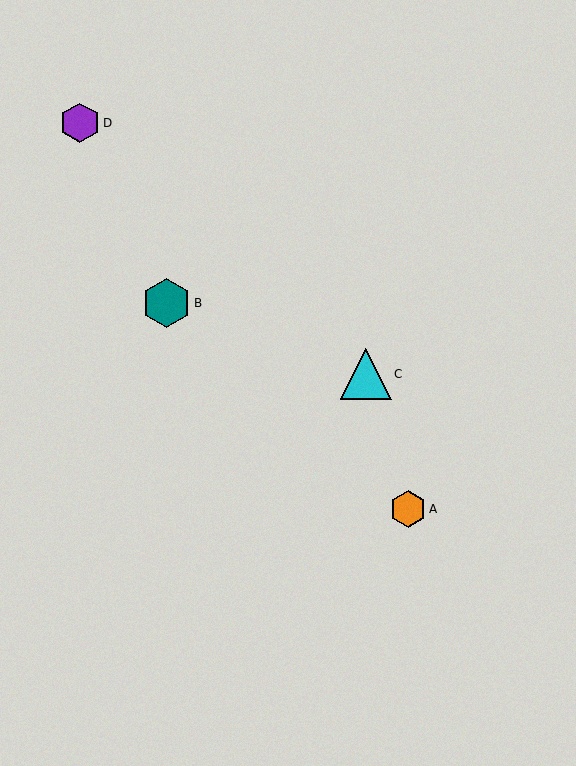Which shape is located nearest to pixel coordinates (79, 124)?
The purple hexagon (labeled D) at (80, 123) is nearest to that location.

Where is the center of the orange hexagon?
The center of the orange hexagon is at (408, 509).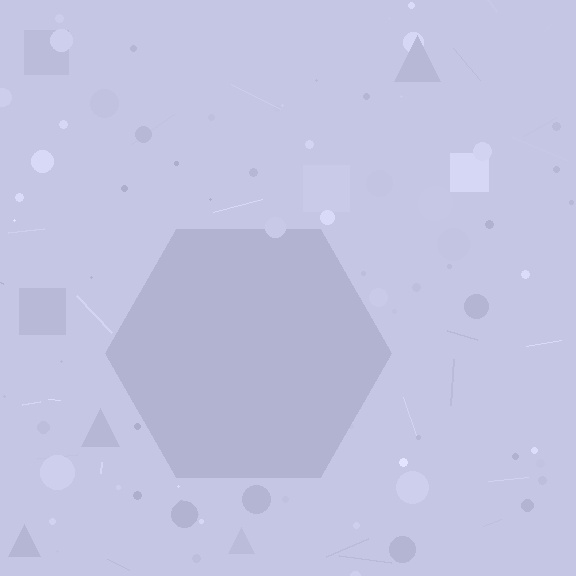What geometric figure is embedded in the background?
A hexagon is embedded in the background.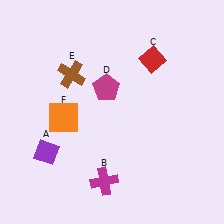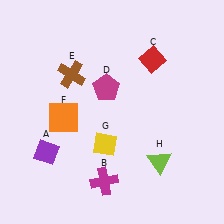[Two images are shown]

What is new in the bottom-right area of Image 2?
A lime triangle (H) was added in the bottom-right area of Image 2.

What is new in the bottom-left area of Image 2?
A yellow diamond (G) was added in the bottom-left area of Image 2.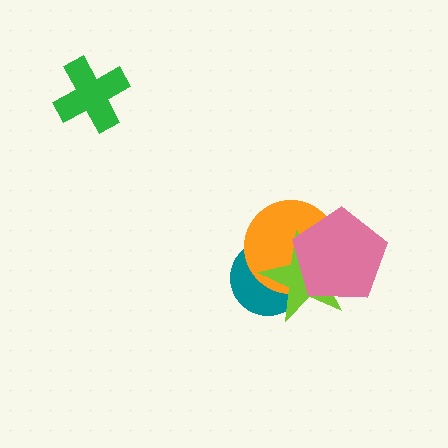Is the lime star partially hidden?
Yes, it is partially covered by another shape.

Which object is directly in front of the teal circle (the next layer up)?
The orange circle is directly in front of the teal circle.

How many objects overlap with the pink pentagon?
3 objects overlap with the pink pentagon.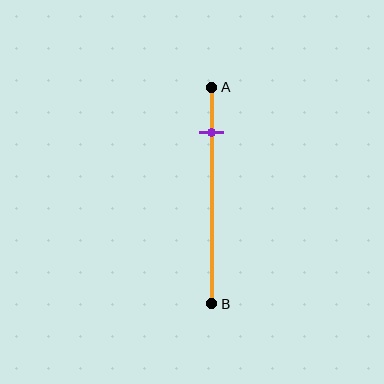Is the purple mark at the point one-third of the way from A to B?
No, the mark is at about 20% from A, not at the 33% one-third point.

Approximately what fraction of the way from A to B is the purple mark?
The purple mark is approximately 20% of the way from A to B.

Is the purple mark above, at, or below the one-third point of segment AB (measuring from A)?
The purple mark is above the one-third point of segment AB.